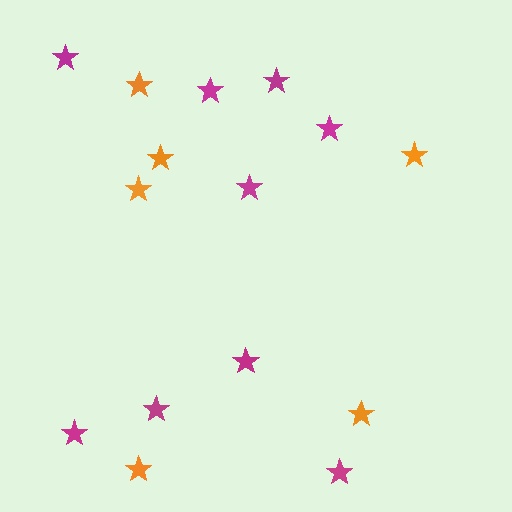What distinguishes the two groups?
There are 2 groups: one group of magenta stars (9) and one group of orange stars (6).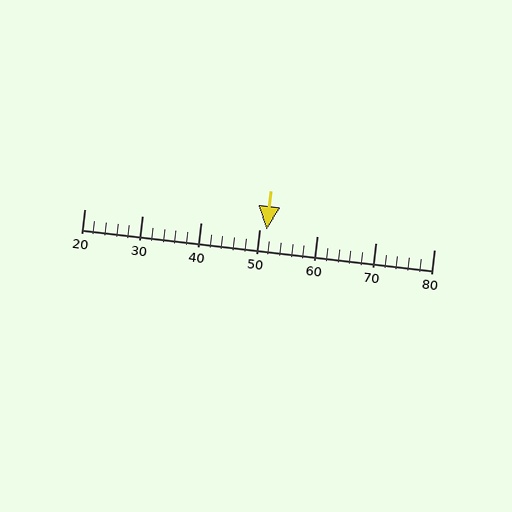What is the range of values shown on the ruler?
The ruler shows values from 20 to 80.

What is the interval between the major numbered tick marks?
The major tick marks are spaced 10 units apart.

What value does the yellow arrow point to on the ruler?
The yellow arrow points to approximately 51.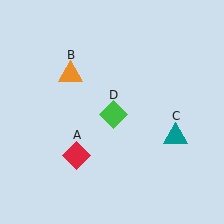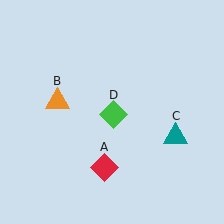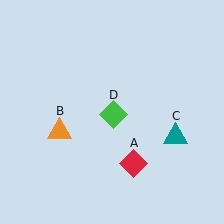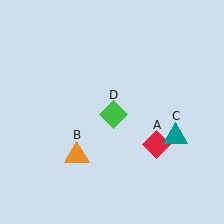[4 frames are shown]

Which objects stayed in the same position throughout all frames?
Teal triangle (object C) and green diamond (object D) remained stationary.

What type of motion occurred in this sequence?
The red diamond (object A), orange triangle (object B) rotated counterclockwise around the center of the scene.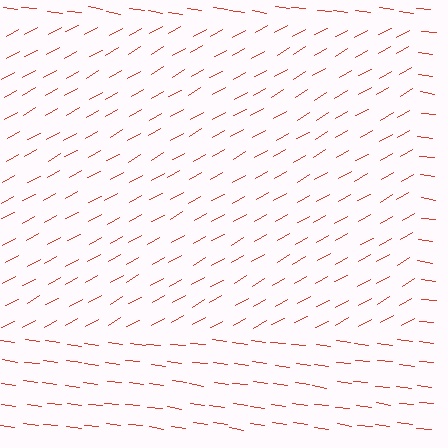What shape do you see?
I see a rectangle.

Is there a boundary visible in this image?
Yes, there is a texture boundary formed by a change in line orientation.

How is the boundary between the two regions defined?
The boundary is defined purely by a change in line orientation (approximately 37 degrees difference). All lines are the same color and thickness.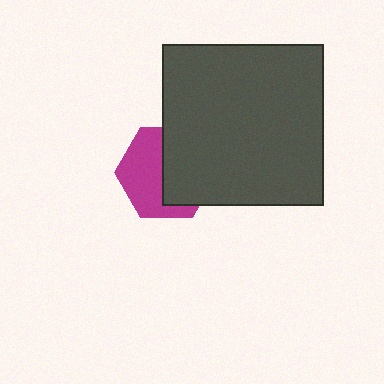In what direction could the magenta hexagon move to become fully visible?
The magenta hexagon could move left. That would shift it out from behind the dark gray square entirely.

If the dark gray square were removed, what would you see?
You would see the complete magenta hexagon.